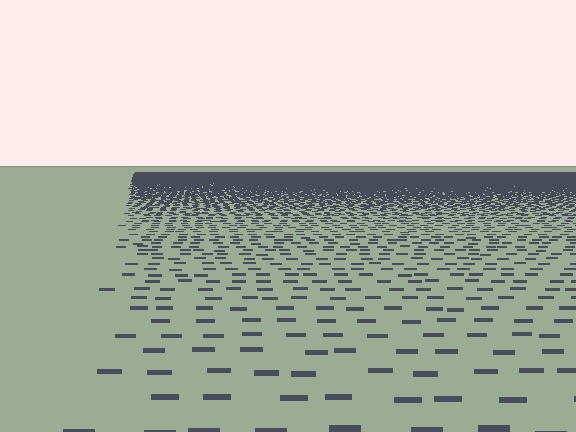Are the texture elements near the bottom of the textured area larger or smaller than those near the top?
Larger. Near the bottom, elements are closer to the viewer and appear at a bigger on-screen size.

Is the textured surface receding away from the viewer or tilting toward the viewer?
The surface is receding away from the viewer. Texture elements get smaller and denser toward the top.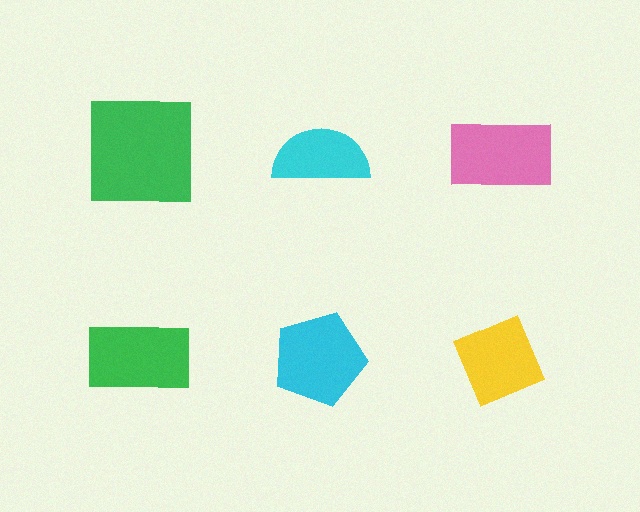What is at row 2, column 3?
A yellow diamond.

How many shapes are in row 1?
3 shapes.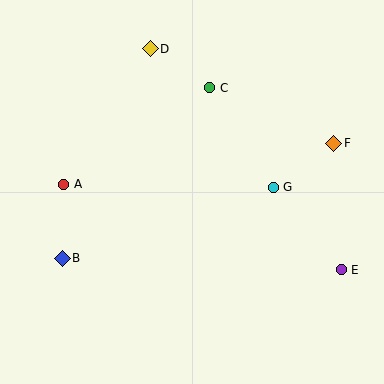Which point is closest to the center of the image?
Point G at (273, 187) is closest to the center.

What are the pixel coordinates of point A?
Point A is at (64, 184).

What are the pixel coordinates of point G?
Point G is at (273, 187).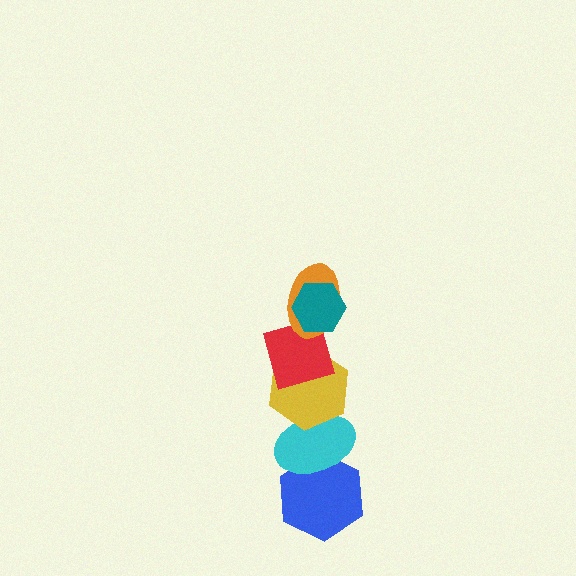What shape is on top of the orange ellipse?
The teal hexagon is on top of the orange ellipse.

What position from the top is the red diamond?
The red diamond is 3rd from the top.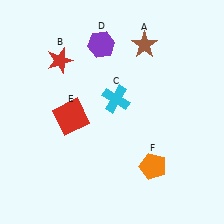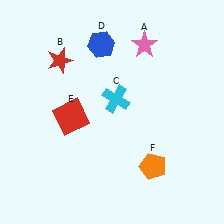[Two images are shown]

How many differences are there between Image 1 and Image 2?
There are 2 differences between the two images.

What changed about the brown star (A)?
In Image 1, A is brown. In Image 2, it changed to pink.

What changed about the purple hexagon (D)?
In Image 1, D is purple. In Image 2, it changed to blue.